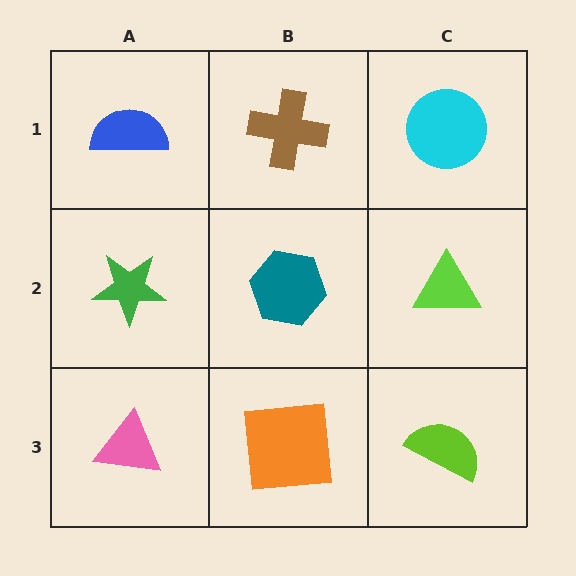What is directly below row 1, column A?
A green star.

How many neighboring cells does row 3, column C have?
2.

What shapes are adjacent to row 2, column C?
A cyan circle (row 1, column C), a lime semicircle (row 3, column C), a teal hexagon (row 2, column B).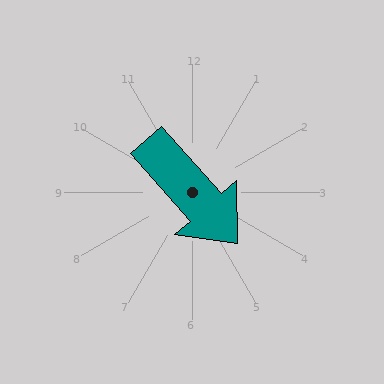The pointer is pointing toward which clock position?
Roughly 5 o'clock.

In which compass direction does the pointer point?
Southeast.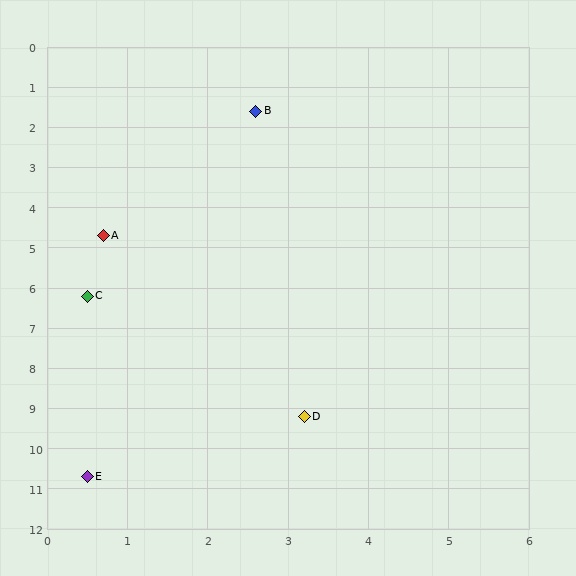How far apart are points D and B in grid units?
Points D and B are about 7.6 grid units apart.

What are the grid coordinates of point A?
Point A is at approximately (0.7, 4.7).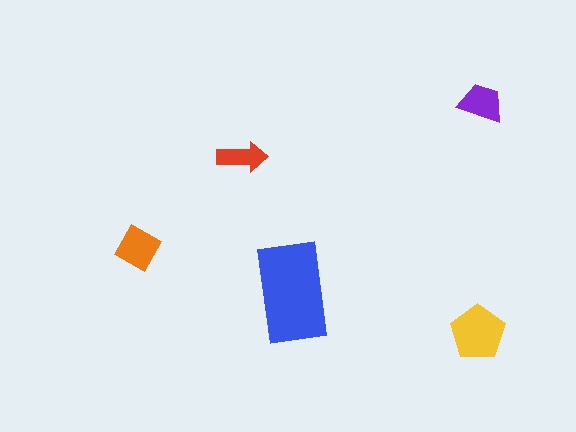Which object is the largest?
The blue rectangle.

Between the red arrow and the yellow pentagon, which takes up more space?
The yellow pentagon.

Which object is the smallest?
The red arrow.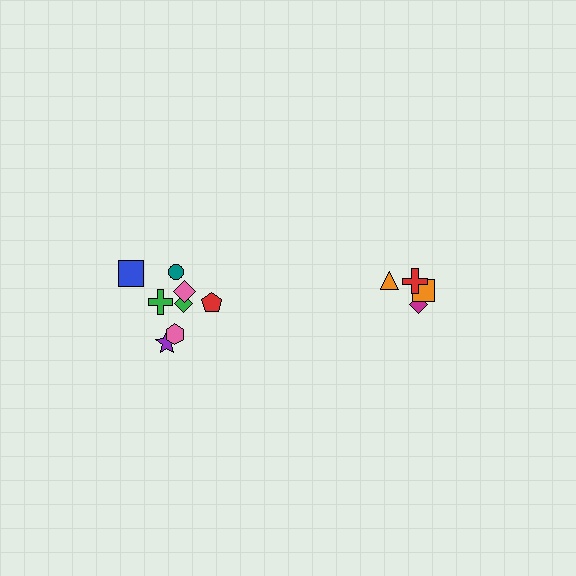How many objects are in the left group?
There are 8 objects.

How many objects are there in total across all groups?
There are 12 objects.